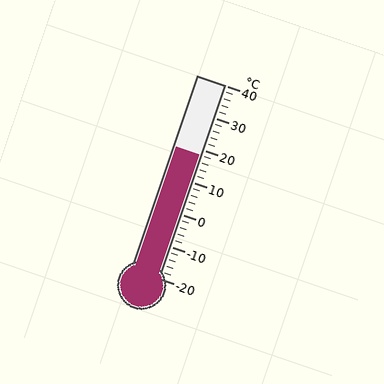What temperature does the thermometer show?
The thermometer shows approximately 18°C.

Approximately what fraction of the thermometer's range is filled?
The thermometer is filled to approximately 65% of its range.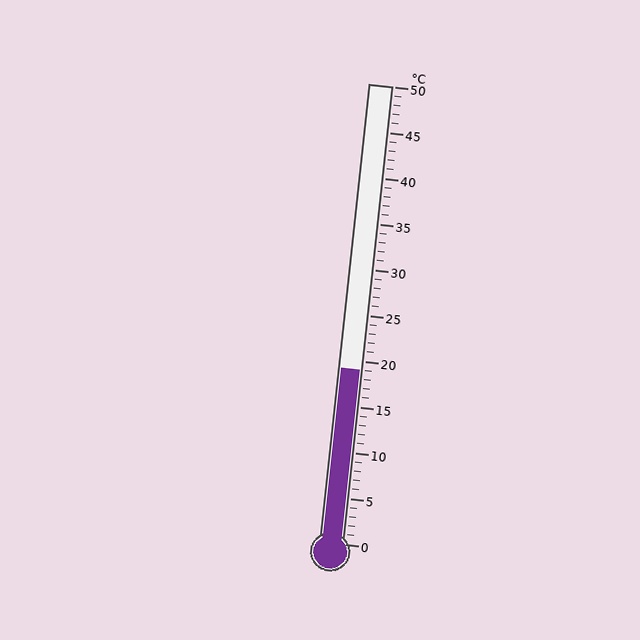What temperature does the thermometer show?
The thermometer shows approximately 19°C.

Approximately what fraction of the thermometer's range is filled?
The thermometer is filled to approximately 40% of its range.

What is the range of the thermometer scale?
The thermometer scale ranges from 0°C to 50°C.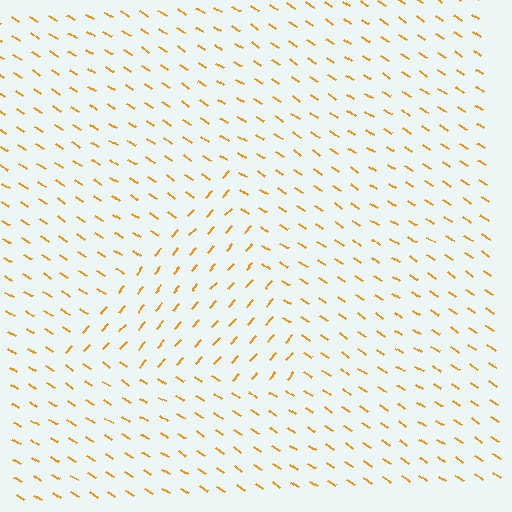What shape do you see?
I see a triangle.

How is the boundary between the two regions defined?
The boundary is defined purely by a change in line orientation (approximately 83 degrees difference). All lines are the same color and thickness.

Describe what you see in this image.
The image is filled with small orange line segments. A triangle region in the image has lines oriented differently from the surrounding lines, creating a visible texture boundary.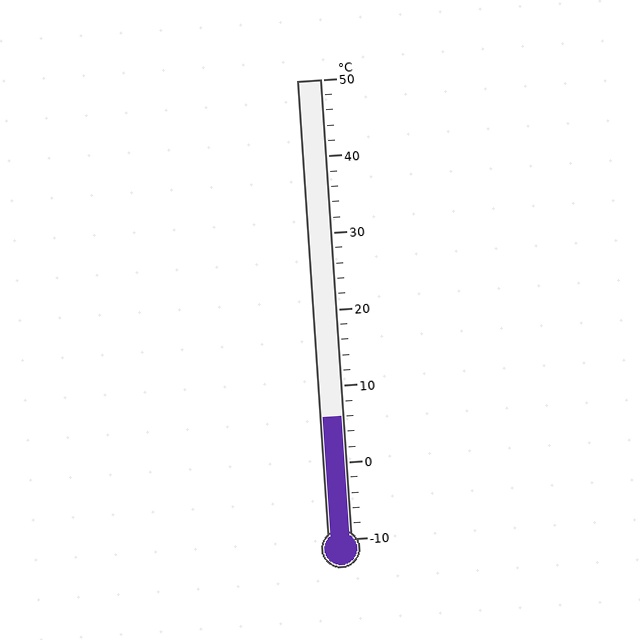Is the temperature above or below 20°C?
The temperature is below 20°C.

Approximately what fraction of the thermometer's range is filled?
The thermometer is filled to approximately 25% of its range.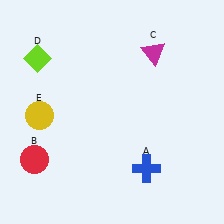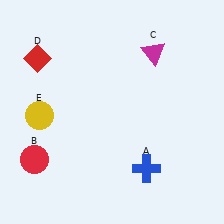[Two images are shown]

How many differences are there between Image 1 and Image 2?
There is 1 difference between the two images.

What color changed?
The diamond (D) changed from lime in Image 1 to red in Image 2.